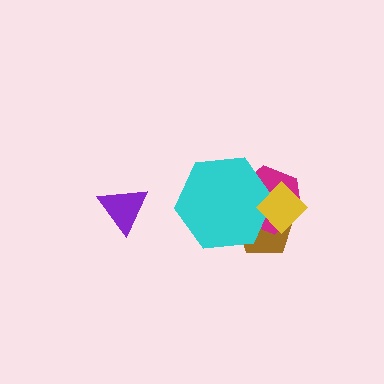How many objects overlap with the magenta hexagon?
3 objects overlap with the magenta hexagon.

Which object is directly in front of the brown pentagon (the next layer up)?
The magenta hexagon is directly in front of the brown pentagon.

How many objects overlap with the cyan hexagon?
3 objects overlap with the cyan hexagon.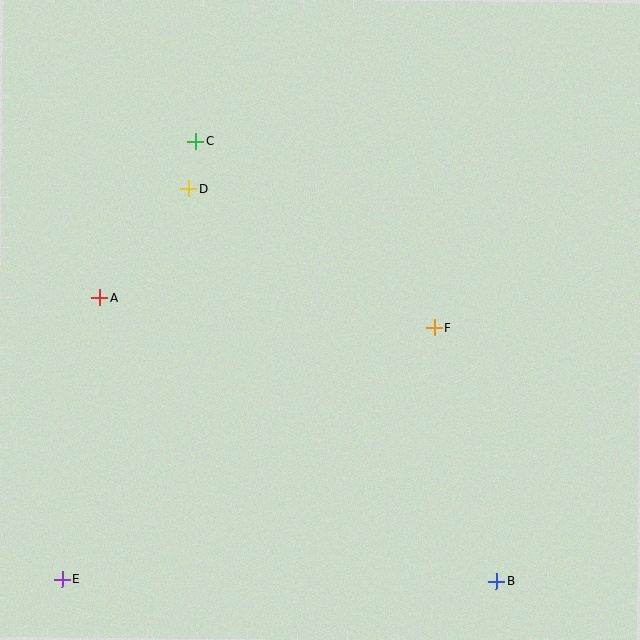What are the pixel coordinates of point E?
Point E is at (62, 579).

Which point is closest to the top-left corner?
Point C is closest to the top-left corner.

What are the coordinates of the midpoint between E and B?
The midpoint between E and B is at (279, 580).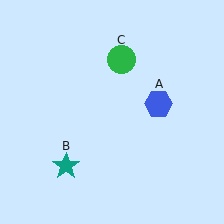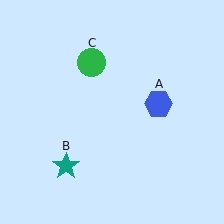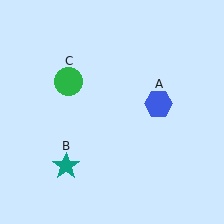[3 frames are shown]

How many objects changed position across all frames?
1 object changed position: green circle (object C).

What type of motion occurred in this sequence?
The green circle (object C) rotated counterclockwise around the center of the scene.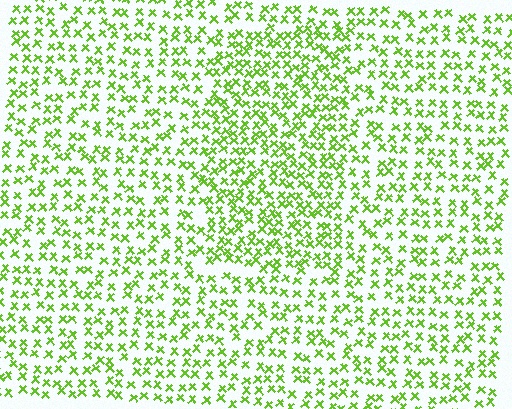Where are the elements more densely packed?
The elements are more densely packed inside the rectangle boundary.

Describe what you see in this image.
The image contains small lime elements arranged at two different densities. A rectangle-shaped region is visible where the elements are more densely packed than the surrounding area.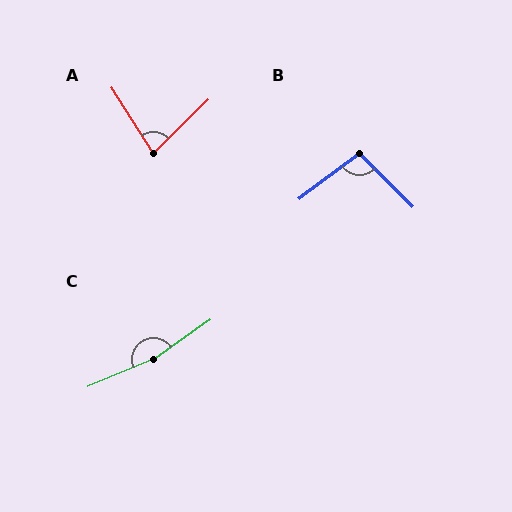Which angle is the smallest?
A, at approximately 78 degrees.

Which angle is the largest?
C, at approximately 167 degrees.